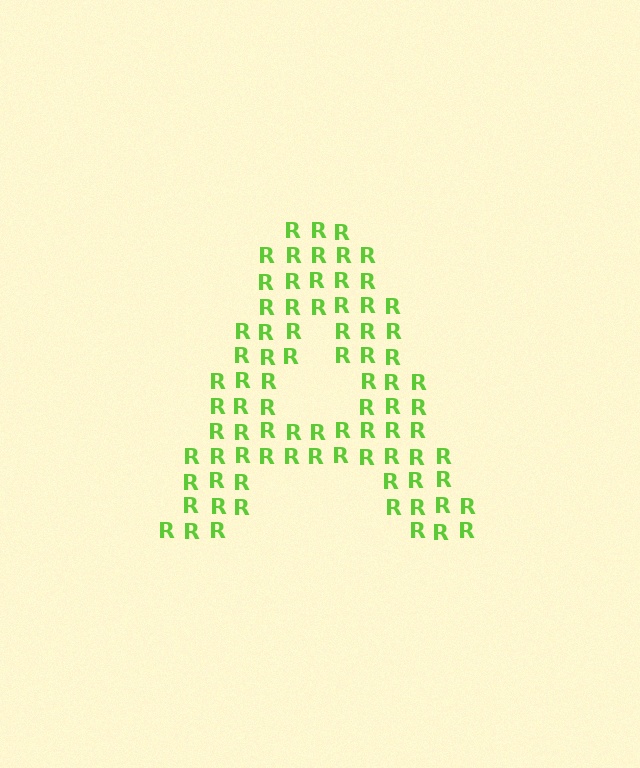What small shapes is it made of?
It is made of small letter R's.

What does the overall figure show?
The overall figure shows the letter A.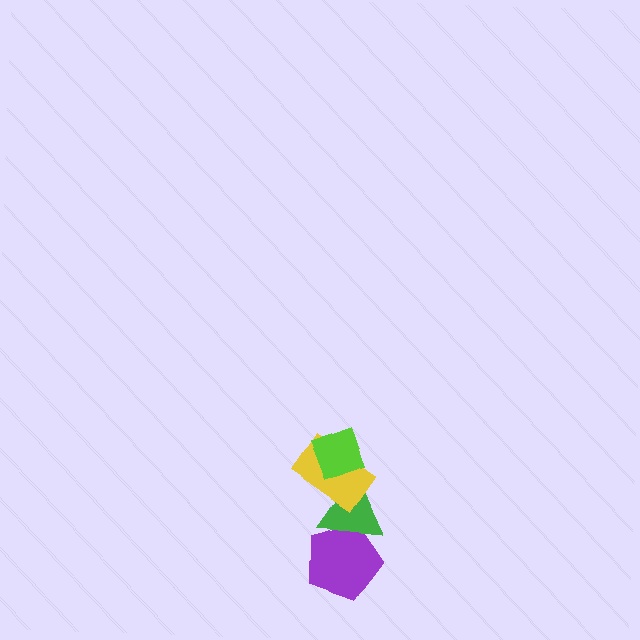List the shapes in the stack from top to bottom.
From top to bottom: the lime diamond, the yellow rectangle, the green triangle, the purple pentagon.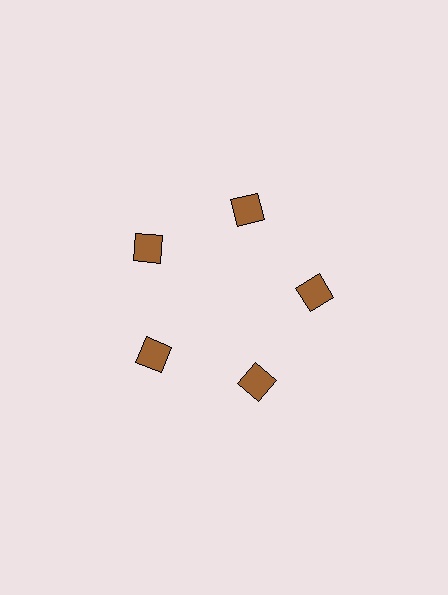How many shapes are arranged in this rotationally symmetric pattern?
There are 5 shapes, arranged in 5 groups of 1.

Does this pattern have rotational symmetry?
Yes, this pattern has 5-fold rotational symmetry. It looks the same after rotating 72 degrees around the center.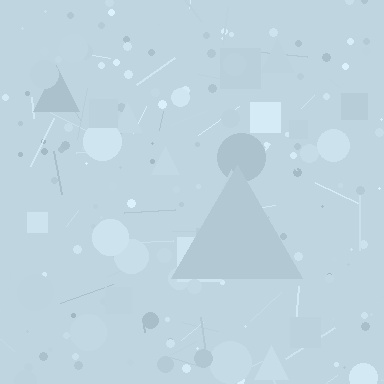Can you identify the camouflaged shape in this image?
The camouflaged shape is a triangle.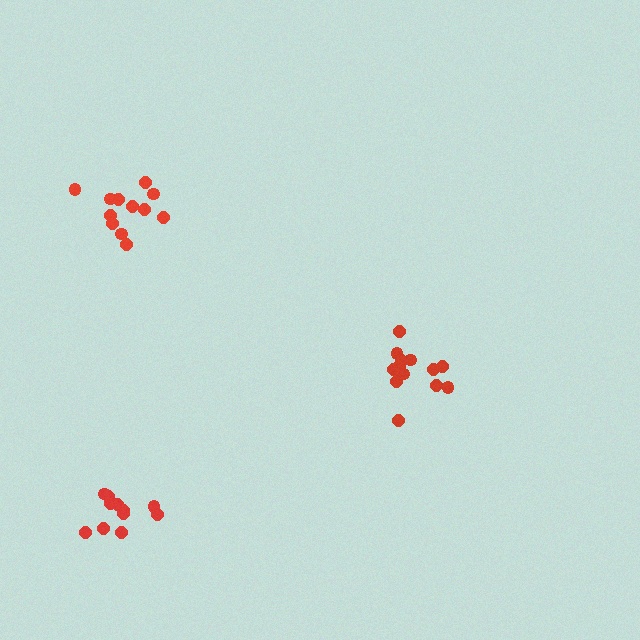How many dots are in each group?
Group 1: 14 dots, Group 2: 11 dots, Group 3: 12 dots (37 total).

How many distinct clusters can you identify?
There are 3 distinct clusters.